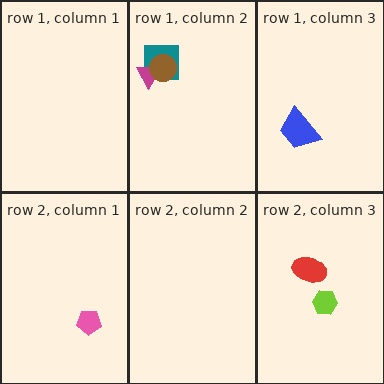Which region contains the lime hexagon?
The row 2, column 3 region.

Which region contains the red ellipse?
The row 2, column 3 region.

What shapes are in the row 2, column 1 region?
The pink pentagon.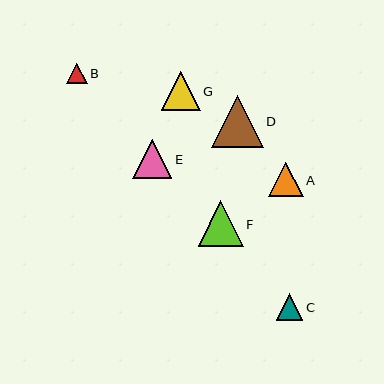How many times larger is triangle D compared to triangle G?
Triangle D is approximately 1.3 times the size of triangle G.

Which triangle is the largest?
Triangle D is the largest with a size of approximately 52 pixels.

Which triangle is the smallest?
Triangle B is the smallest with a size of approximately 20 pixels.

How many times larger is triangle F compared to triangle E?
Triangle F is approximately 1.2 times the size of triangle E.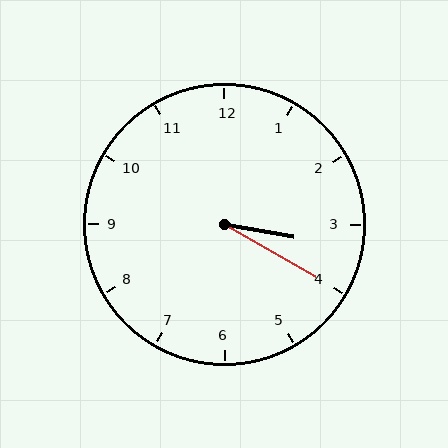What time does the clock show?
3:20.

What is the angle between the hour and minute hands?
Approximately 20 degrees.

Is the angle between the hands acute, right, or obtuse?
It is acute.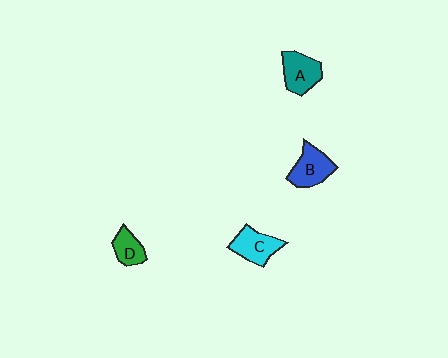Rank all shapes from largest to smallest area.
From largest to smallest: B (blue), A (teal), C (cyan), D (green).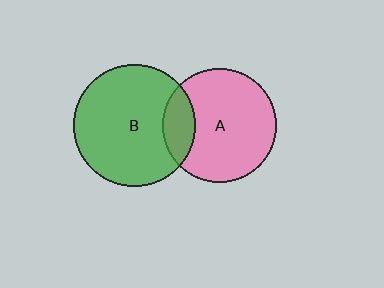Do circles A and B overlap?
Yes.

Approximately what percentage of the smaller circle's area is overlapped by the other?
Approximately 20%.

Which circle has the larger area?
Circle B (green).